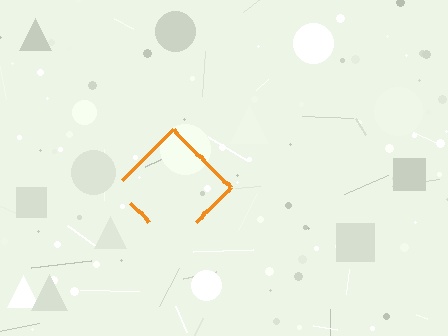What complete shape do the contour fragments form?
The contour fragments form a diamond.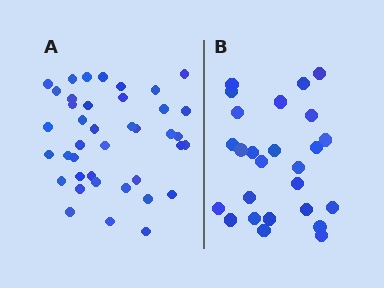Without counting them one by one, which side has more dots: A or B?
Region A (the left region) has more dots.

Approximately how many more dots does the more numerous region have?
Region A has approximately 15 more dots than region B.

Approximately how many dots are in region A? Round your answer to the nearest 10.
About 40 dots.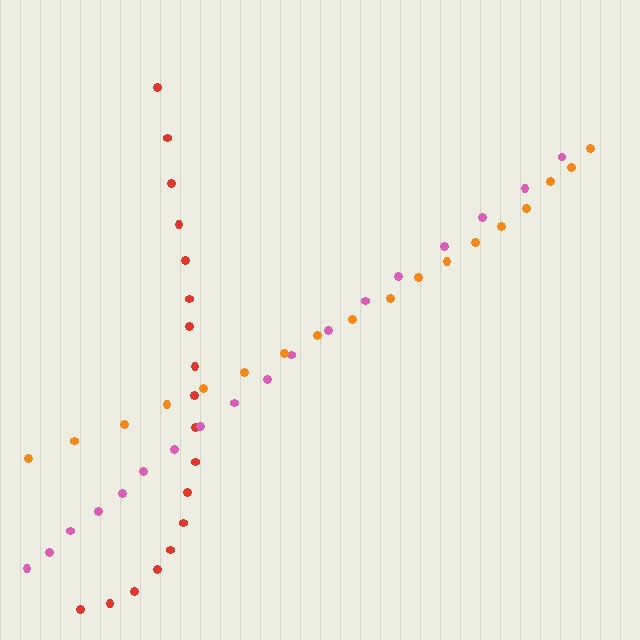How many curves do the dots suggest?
There are 3 distinct paths.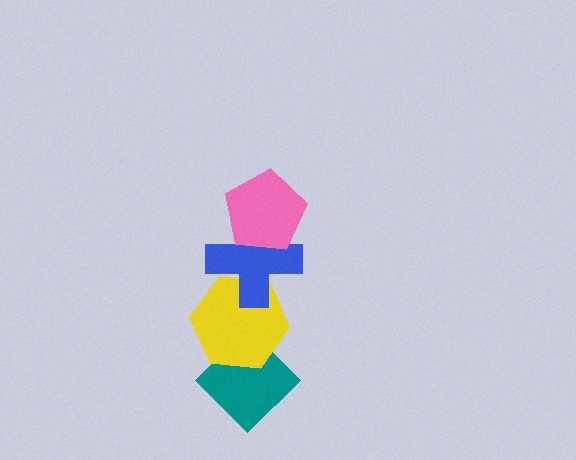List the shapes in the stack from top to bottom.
From top to bottom: the pink pentagon, the blue cross, the yellow hexagon, the teal diamond.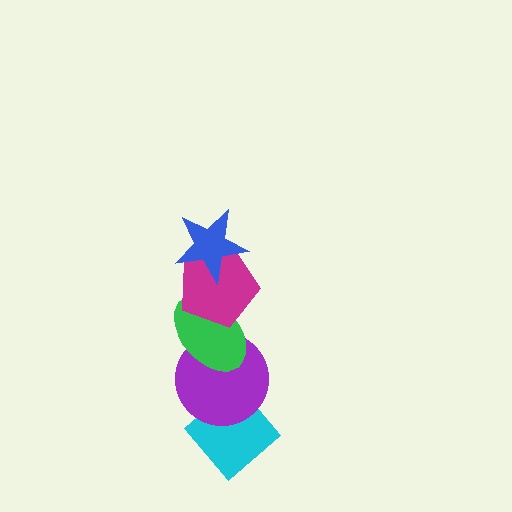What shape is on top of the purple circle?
The green ellipse is on top of the purple circle.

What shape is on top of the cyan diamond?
The purple circle is on top of the cyan diamond.